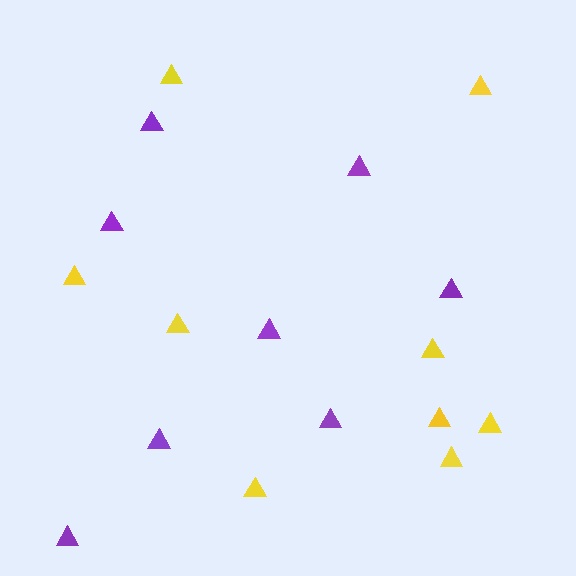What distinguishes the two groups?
There are 2 groups: one group of purple triangles (8) and one group of yellow triangles (9).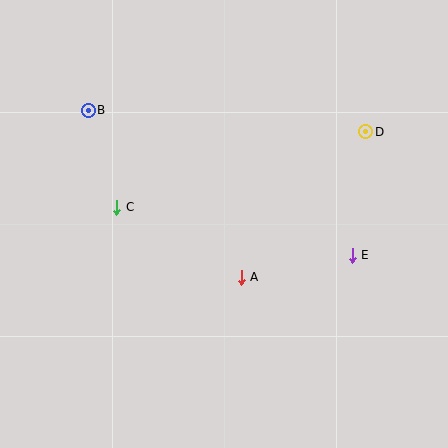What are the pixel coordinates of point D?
Point D is at (366, 132).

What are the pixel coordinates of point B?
Point B is at (88, 110).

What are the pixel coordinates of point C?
Point C is at (117, 207).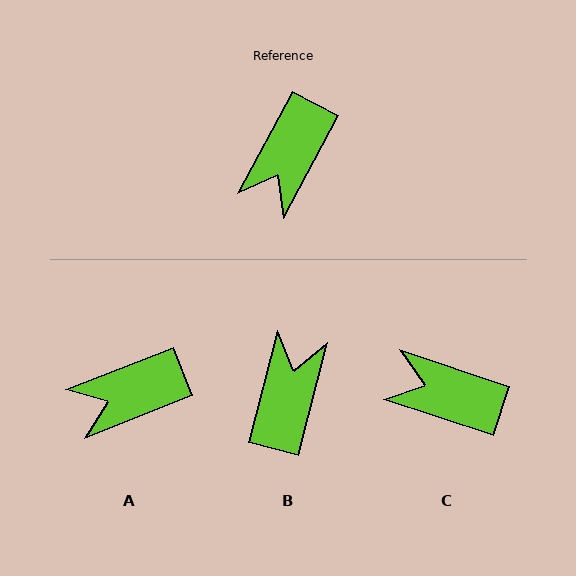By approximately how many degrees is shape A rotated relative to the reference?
Approximately 41 degrees clockwise.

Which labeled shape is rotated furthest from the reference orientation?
B, about 166 degrees away.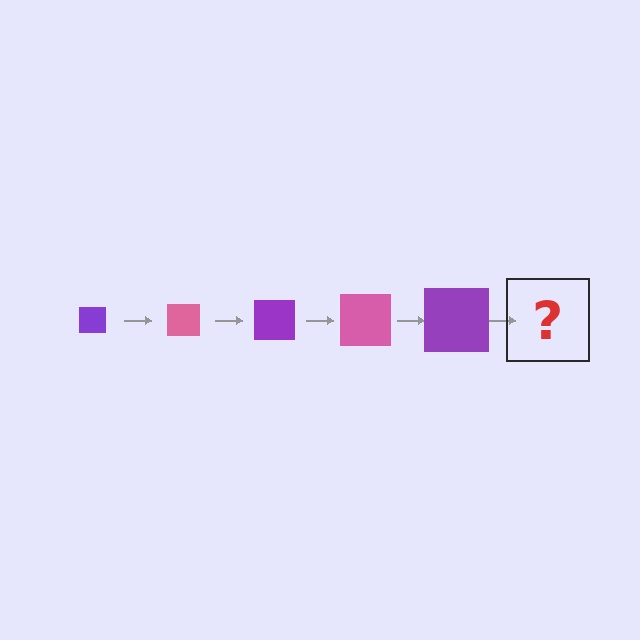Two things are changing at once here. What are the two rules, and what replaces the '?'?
The two rules are that the square grows larger each step and the color cycles through purple and pink. The '?' should be a pink square, larger than the previous one.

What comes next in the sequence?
The next element should be a pink square, larger than the previous one.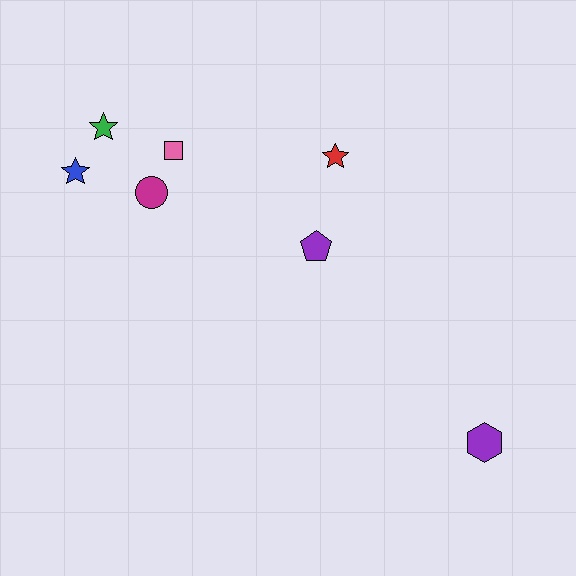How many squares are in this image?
There is 1 square.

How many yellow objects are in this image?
There are no yellow objects.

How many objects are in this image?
There are 7 objects.